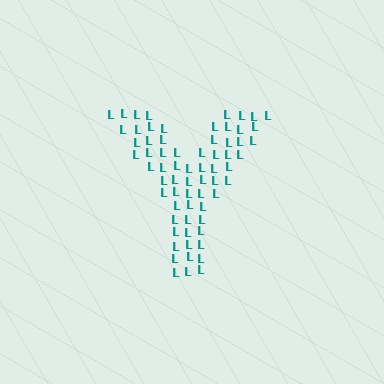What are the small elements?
The small elements are letter L's.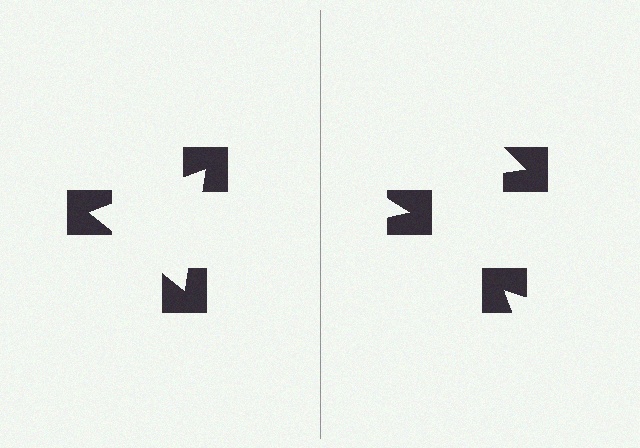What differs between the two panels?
The notched squares are positioned identically on both sides; only the wedge orientations differ. On the left they align to a triangle; on the right they are misaligned.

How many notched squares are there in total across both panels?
6 — 3 on each side.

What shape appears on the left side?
An illusory triangle.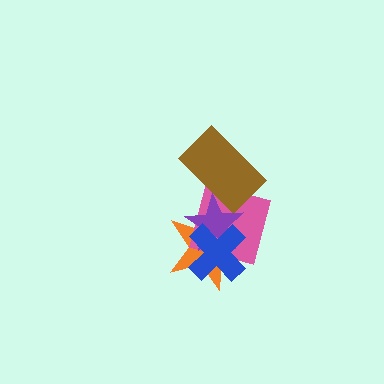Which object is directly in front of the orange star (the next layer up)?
The pink square is directly in front of the orange star.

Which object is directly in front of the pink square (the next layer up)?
The brown rectangle is directly in front of the pink square.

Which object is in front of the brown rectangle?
The purple star is in front of the brown rectangle.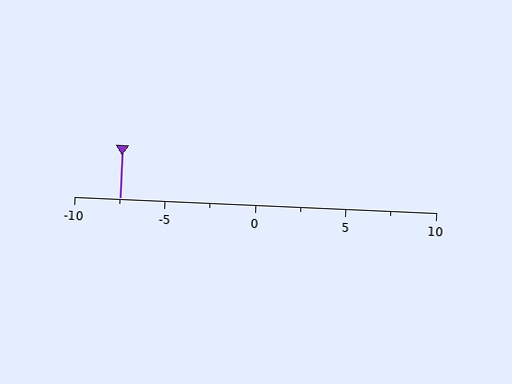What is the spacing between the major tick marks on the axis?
The major ticks are spaced 5 apart.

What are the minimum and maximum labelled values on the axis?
The axis runs from -10 to 10.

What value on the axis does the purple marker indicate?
The marker indicates approximately -7.5.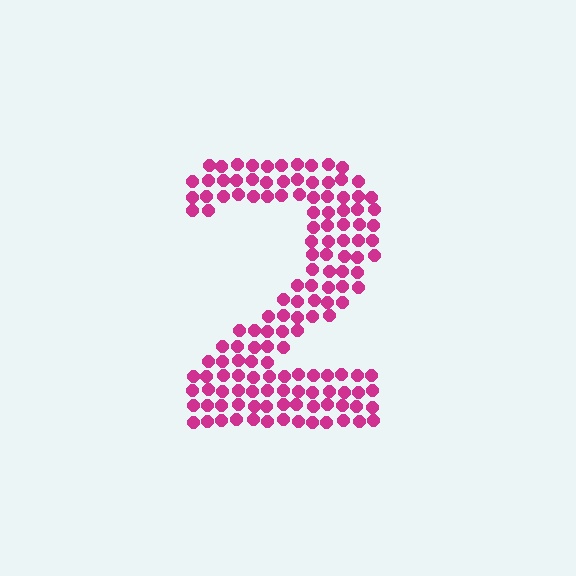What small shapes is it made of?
It is made of small circles.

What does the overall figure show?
The overall figure shows the digit 2.